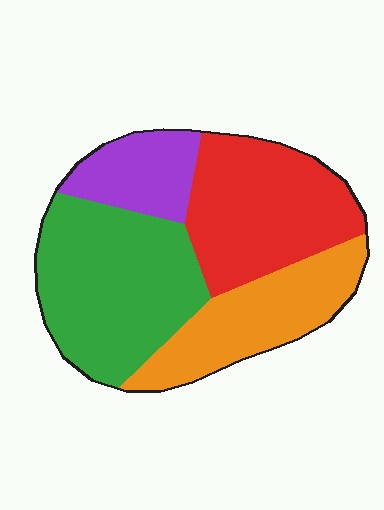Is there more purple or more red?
Red.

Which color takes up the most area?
Green, at roughly 35%.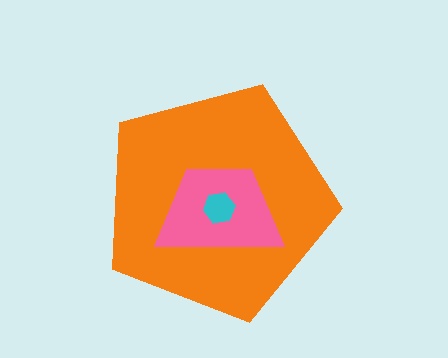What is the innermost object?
The cyan hexagon.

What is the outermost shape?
The orange pentagon.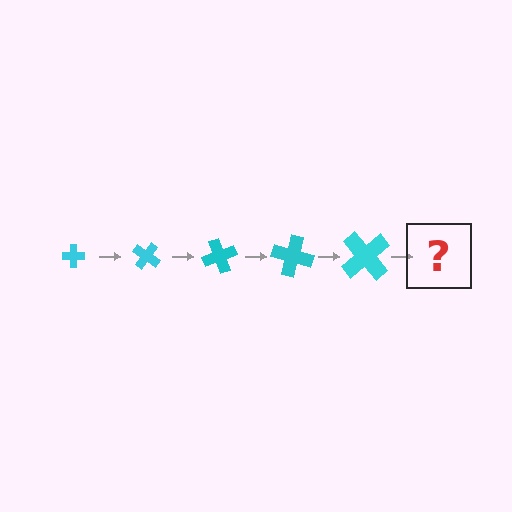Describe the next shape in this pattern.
It should be a cross, larger than the previous one and rotated 175 degrees from the start.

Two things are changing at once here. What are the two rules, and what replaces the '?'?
The two rules are that the cross grows larger each step and it rotates 35 degrees each step. The '?' should be a cross, larger than the previous one and rotated 175 degrees from the start.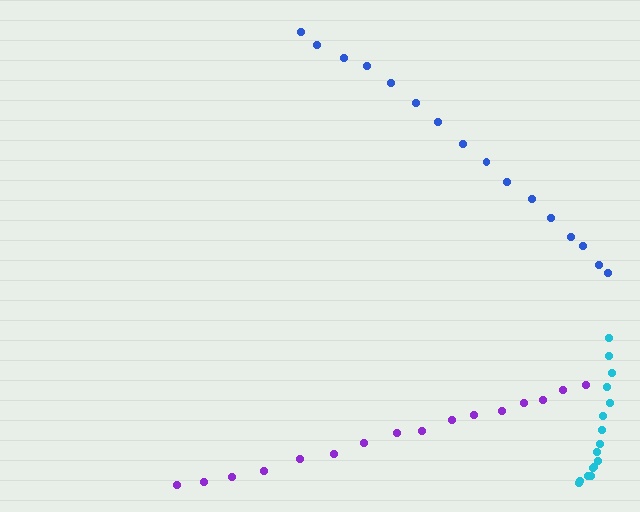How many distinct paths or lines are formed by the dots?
There are 3 distinct paths.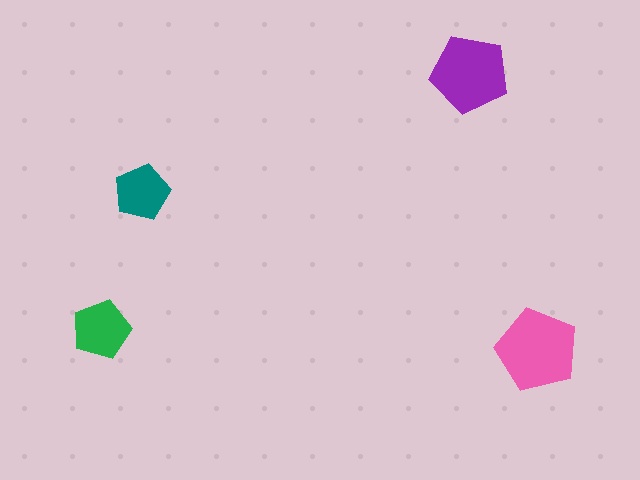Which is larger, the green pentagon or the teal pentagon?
The green one.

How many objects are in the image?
There are 4 objects in the image.